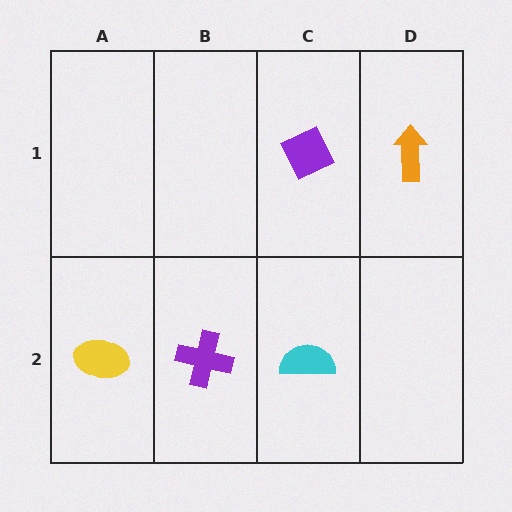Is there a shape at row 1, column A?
No, that cell is empty.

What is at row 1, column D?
An orange arrow.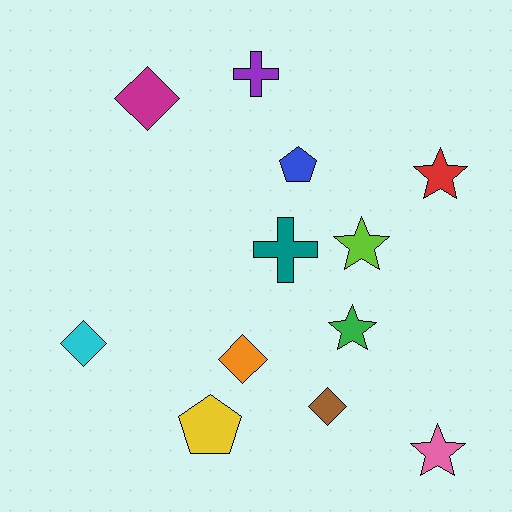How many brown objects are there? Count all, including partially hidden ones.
There is 1 brown object.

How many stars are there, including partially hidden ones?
There are 4 stars.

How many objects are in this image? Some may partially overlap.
There are 12 objects.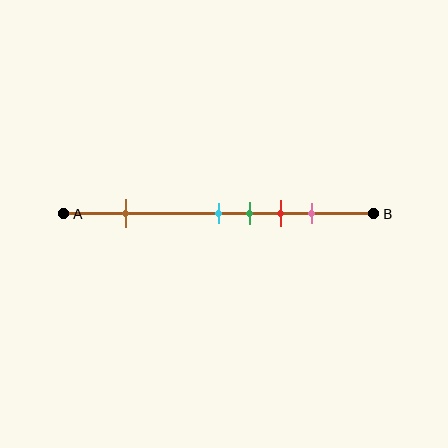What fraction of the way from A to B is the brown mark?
The brown mark is approximately 20% (0.2) of the way from A to B.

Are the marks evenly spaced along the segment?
No, the marks are not evenly spaced.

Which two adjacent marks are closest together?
The cyan and green marks are the closest adjacent pair.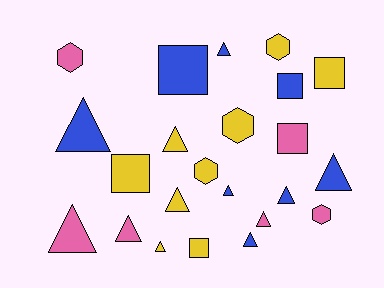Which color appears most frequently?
Yellow, with 9 objects.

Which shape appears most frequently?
Triangle, with 12 objects.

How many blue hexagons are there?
There are no blue hexagons.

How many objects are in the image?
There are 23 objects.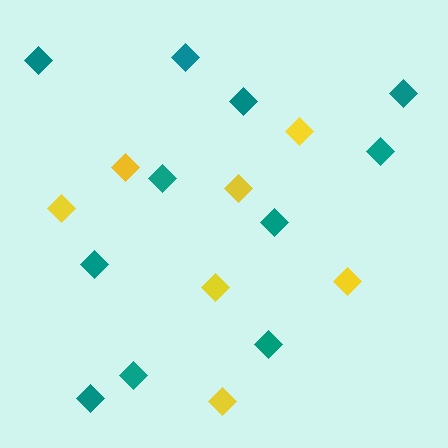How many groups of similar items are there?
There are 2 groups: one group of teal diamonds (11) and one group of yellow diamonds (7).